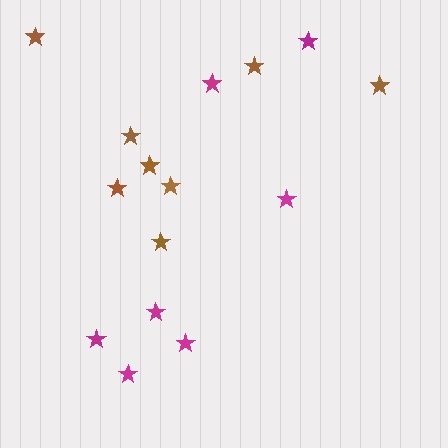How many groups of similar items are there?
There are 2 groups: one group of magenta stars (7) and one group of brown stars (8).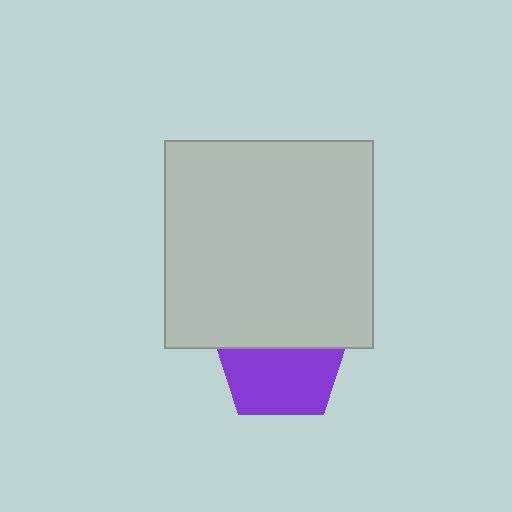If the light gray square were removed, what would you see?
You would see the complete purple pentagon.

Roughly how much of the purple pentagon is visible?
About half of it is visible (roughly 56%).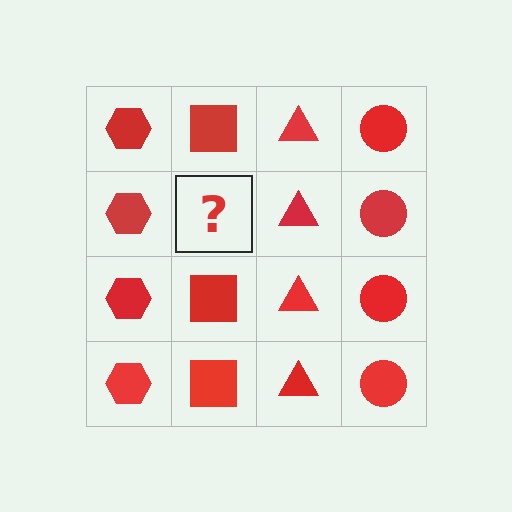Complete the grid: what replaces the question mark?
The question mark should be replaced with a red square.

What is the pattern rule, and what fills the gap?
The rule is that each column has a consistent shape. The gap should be filled with a red square.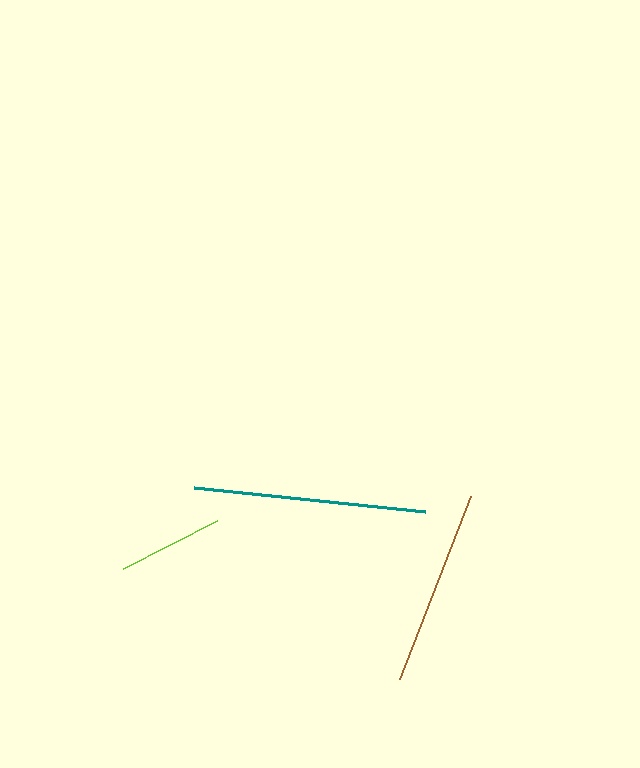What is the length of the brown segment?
The brown segment is approximately 196 pixels long.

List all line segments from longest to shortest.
From longest to shortest: teal, brown, lime.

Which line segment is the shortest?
The lime line is the shortest at approximately 106 pixels.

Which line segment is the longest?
The teal line is the longest at approximately 232 pixels.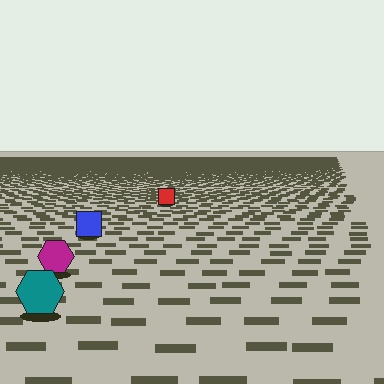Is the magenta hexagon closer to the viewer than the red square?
Yes. The magenta hexagon is closer — you can tell from the texture gradient: the ground texture is coarser near it.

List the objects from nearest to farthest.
From nearest to farthest: the teal hexagon, the magenta hexagon, the blue square, the red square.